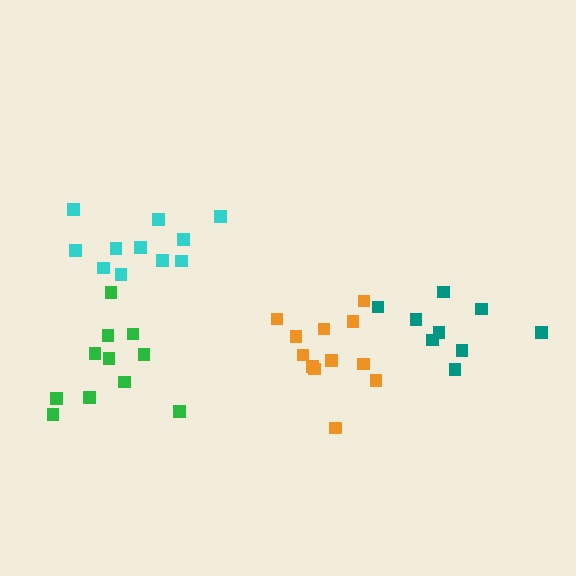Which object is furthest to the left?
The green cluster is leftmost.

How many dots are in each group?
Group 1: 9 dots, Group 2: 11 dots, Group 3: 11 dots, Group 4: 12 dots (43 total).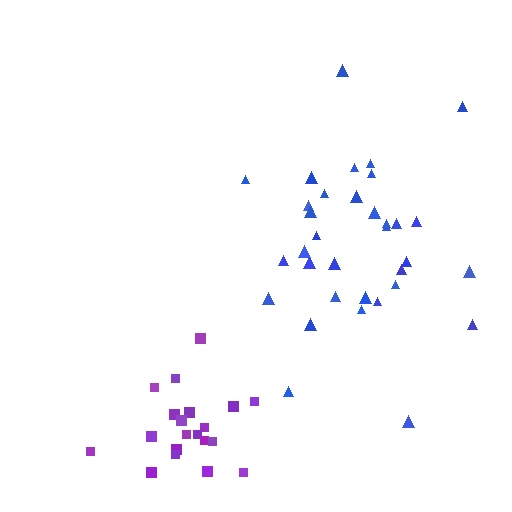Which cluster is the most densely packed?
Purple.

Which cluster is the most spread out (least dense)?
Blue.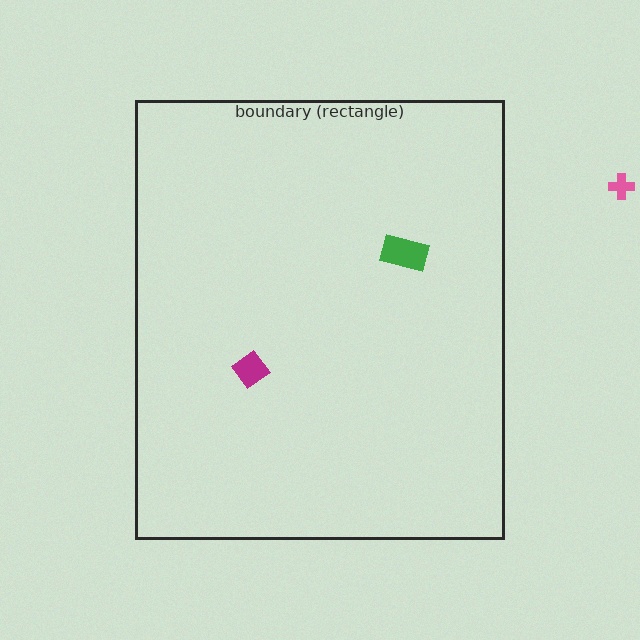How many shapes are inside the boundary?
2 inside, 1 outside.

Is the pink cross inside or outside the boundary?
Outside.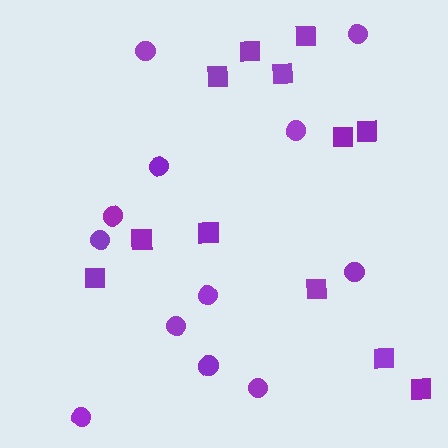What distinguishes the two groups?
There are 2 groups: one group of squares (12) and one group of circles (12).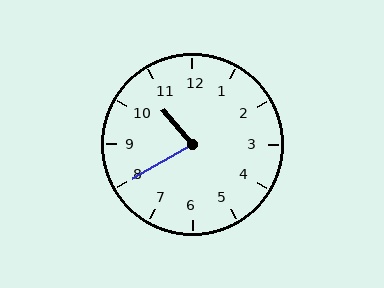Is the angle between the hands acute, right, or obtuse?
It is acute.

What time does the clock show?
10:40.